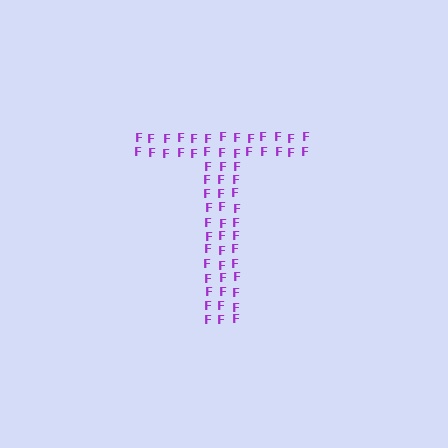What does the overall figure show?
The overall figure shows the letter T.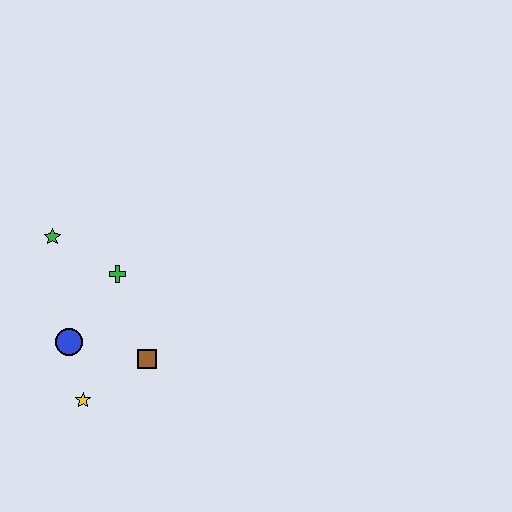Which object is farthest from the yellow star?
The green star is farthest from the yellow star.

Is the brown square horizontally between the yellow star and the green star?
No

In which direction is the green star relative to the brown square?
The green star is above the brown square.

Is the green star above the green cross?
Yes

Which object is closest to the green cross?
The green star is closest to the green cross.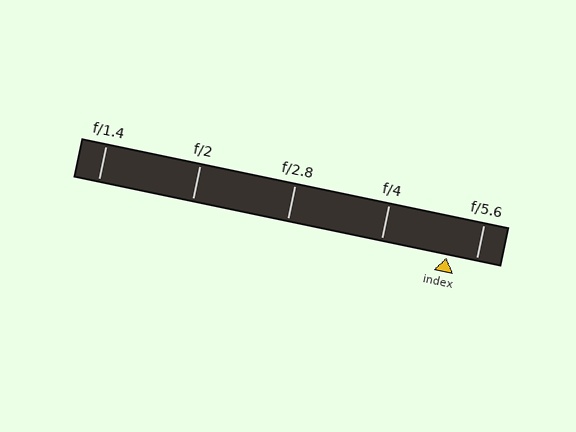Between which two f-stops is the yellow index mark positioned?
The index mark is between f/4 and f/5.6.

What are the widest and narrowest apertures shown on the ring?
The widest aperture shown is f/1.4 and the narrowest is f/5.6.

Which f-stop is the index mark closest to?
The index mark is closest to f/5.6.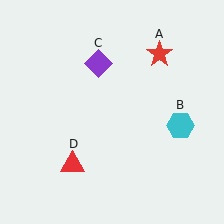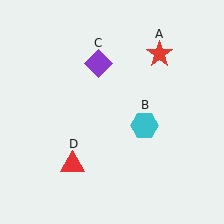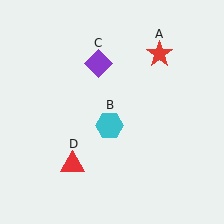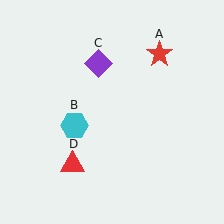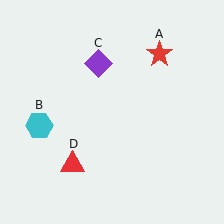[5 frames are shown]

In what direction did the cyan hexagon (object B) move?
The cyan hexagon (object B) moved left.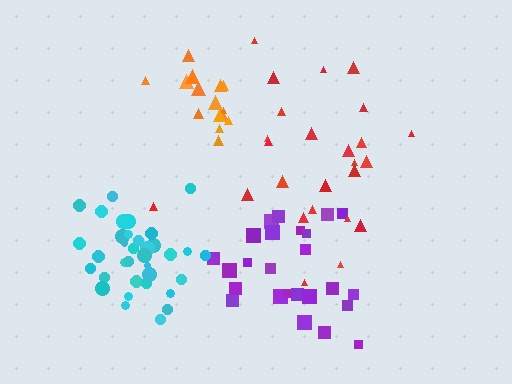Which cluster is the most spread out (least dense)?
Red.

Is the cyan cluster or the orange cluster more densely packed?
Cyan.